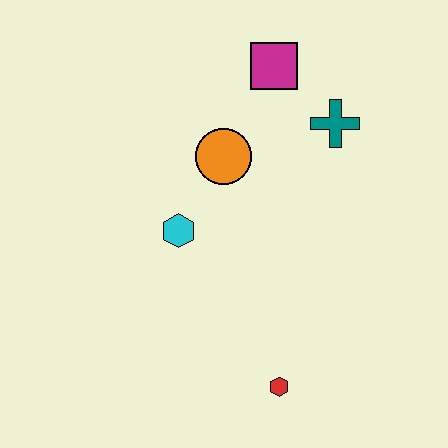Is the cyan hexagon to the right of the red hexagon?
No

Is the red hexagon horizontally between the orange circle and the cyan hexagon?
No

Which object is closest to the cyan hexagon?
The orange circle is closest to the cyan hexagon.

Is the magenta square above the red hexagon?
Yes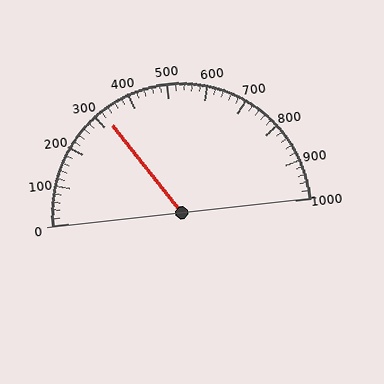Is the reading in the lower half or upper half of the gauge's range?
The reading is in the lower half of the range (0 to 1000).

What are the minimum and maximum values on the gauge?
The gauge ranges from 0 to 1000.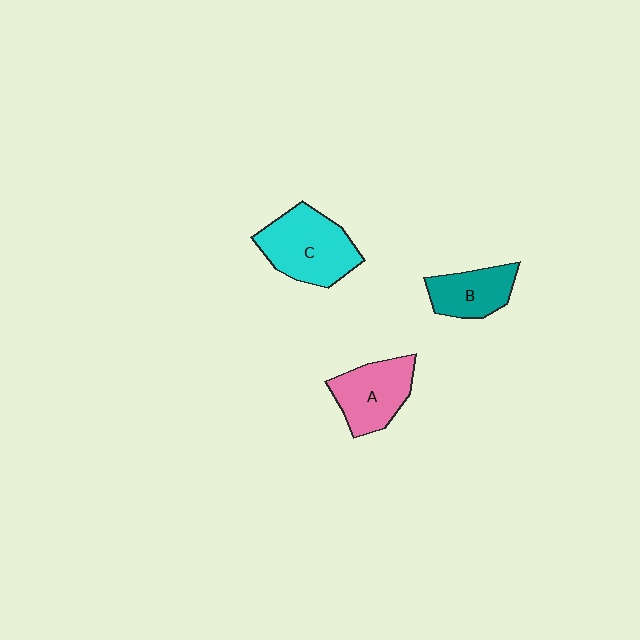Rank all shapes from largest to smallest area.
From largest to smallest: C (cyan), A (pink), B (teal).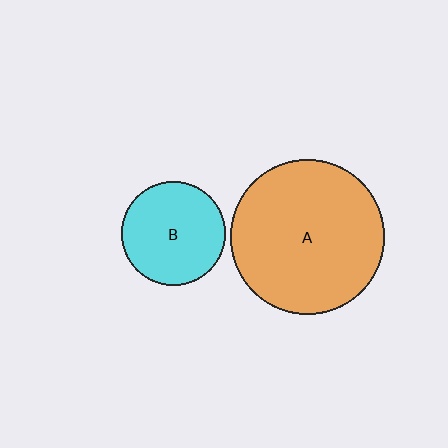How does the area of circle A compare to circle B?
Approximately 2.2 times.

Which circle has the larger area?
Circle A (orange).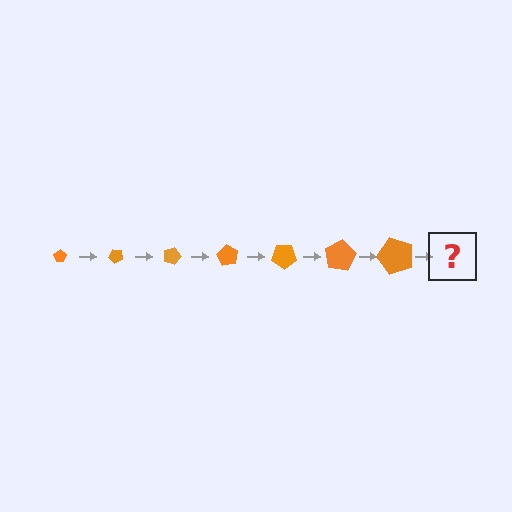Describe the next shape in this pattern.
It should be a pentagon, larger than the previous one and rotated 315 degrees from the start.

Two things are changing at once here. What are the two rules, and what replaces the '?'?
The two rules are that the pentagon grows larger each step and it rotates 45 degrees each step. The '?' should be a pentagon, larger than the previous one and rotated 315 degrees from the start.